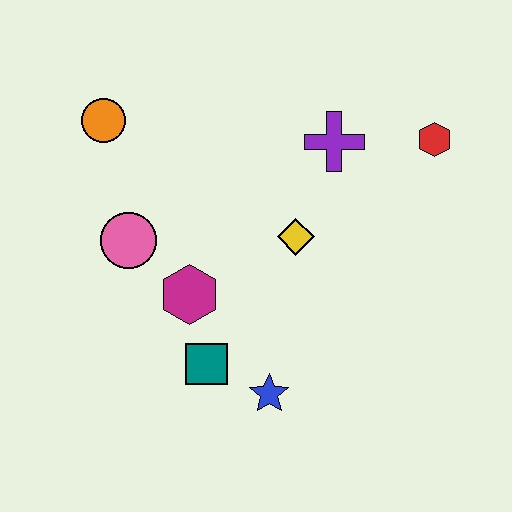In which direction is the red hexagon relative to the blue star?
The red hexagon is above the blue star.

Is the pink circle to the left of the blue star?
Yes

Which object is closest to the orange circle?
The pink circle is closest to the orange circle.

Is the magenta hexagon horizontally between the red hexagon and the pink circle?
Yes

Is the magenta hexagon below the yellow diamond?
Yes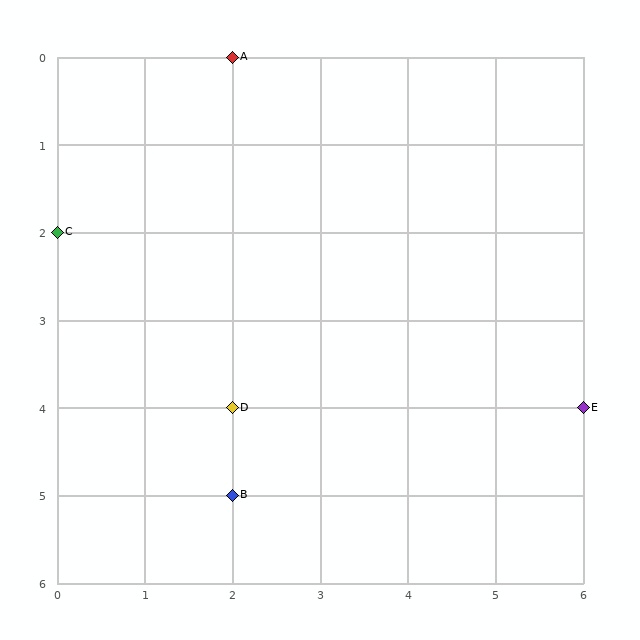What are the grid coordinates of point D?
Point D is at grid coordinates (2, 4).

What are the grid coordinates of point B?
Point B is at grid coordinates (2, 5).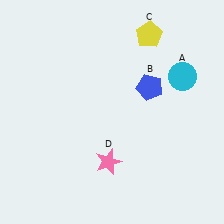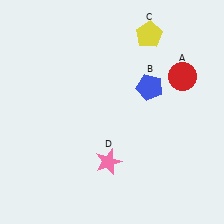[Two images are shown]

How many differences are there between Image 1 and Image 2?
There is 1 difference between the two images.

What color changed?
The circle (A) changed from cyan in Image 1 to red in Image 2.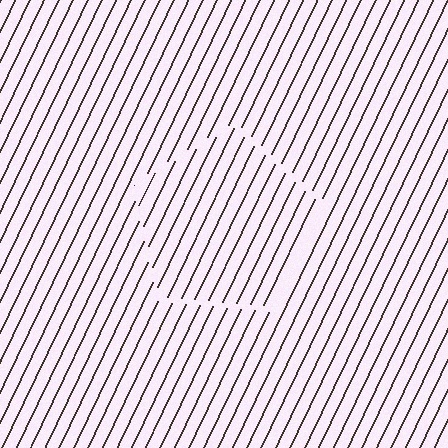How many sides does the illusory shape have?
5 sides — the line-ends trace a pentagon.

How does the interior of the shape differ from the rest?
The interior of the shape contains the same grating, shifted by half a period — the contour is defined by the phase discontinuity where line-ends from the inner and outer gratings abut.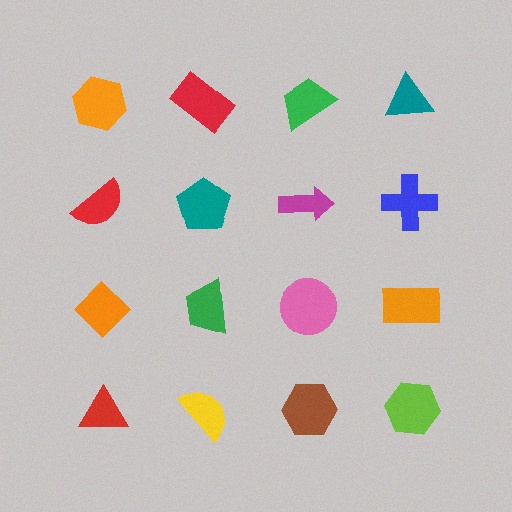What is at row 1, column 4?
A teal triangle.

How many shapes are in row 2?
4 shapes.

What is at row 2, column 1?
A red semicircle.